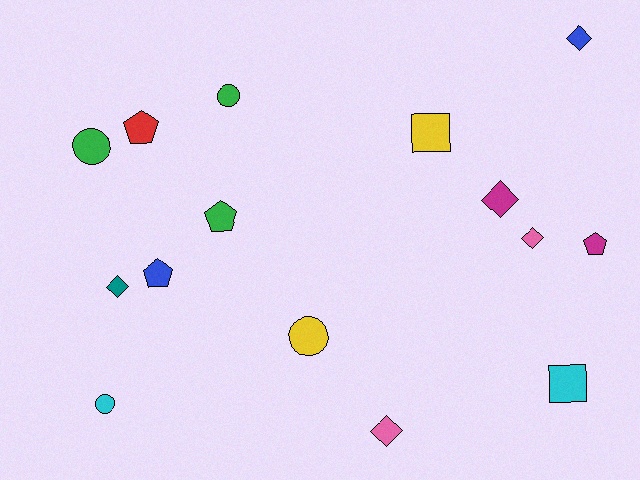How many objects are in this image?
There are 15 objects.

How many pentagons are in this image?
There are 4 pentagons.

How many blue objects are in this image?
There are 2 blue objects.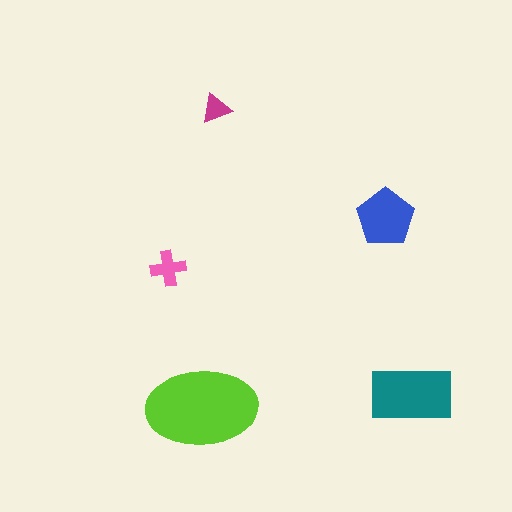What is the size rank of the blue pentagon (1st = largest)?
3rd.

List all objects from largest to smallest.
The lime ellipse, the teal rectangle, the blue pentagon, the pink cross, the magenta triangle.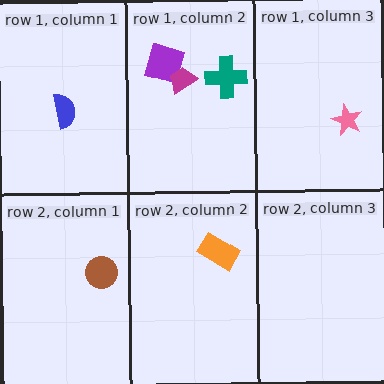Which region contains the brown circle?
The row 2, column 1 region.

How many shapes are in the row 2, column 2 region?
1.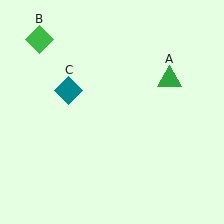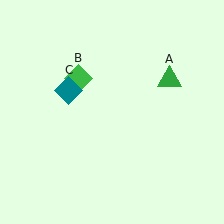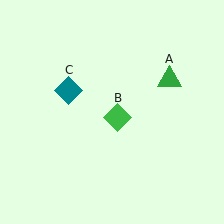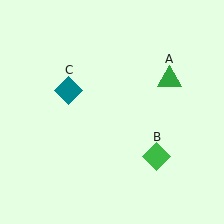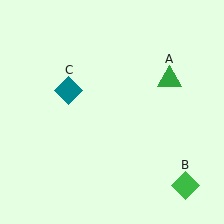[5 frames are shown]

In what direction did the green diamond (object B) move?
The green diamond (object B) moved down and to the right.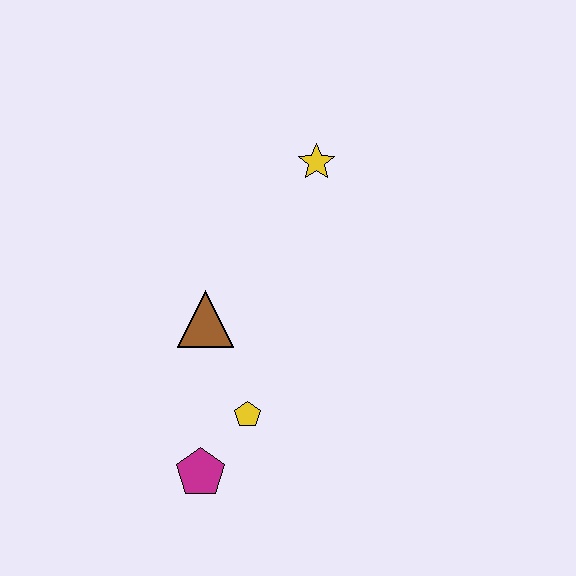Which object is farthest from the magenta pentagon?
The yellow star is farthest from the magenta pentagon.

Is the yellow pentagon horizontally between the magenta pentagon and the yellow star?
Yes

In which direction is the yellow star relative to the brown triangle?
The yellow star is above the brown triangle.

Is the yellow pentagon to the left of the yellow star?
Yes